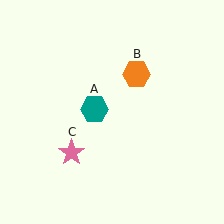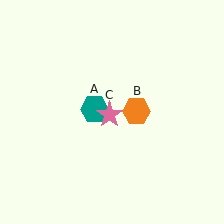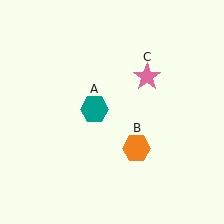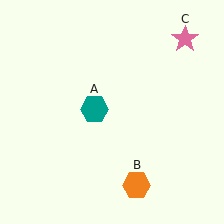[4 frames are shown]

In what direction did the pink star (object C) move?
The pink star (object C) moved up and to the right.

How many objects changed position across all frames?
2 objects changed position: orange hexagon (object B), pink star (object C).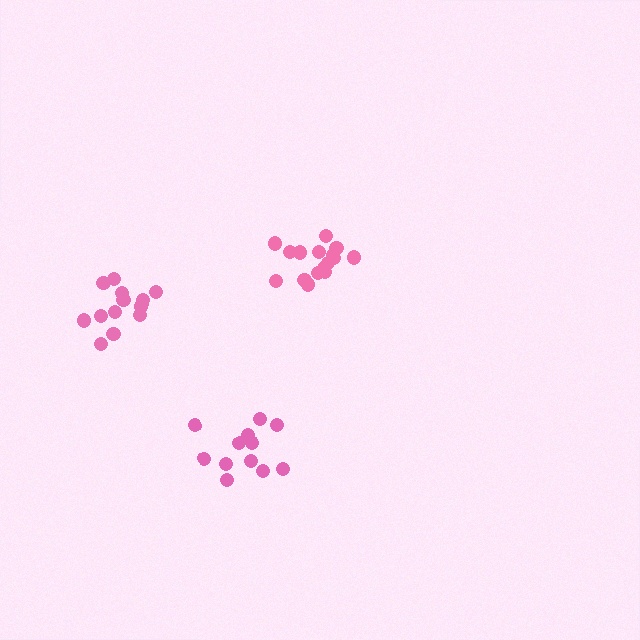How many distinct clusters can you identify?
There are 3 distinct clusters.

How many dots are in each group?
Group 1: 16 dots, Group 2: 12 dots, Group 3: 14 dots (42 total).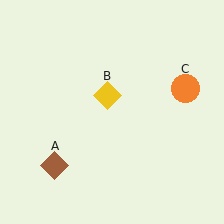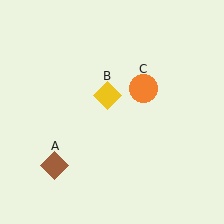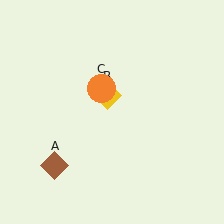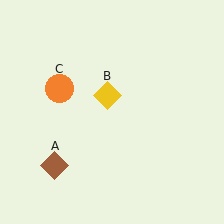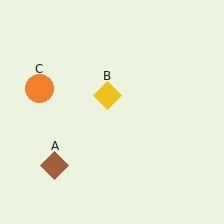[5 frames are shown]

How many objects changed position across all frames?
1 object changed position: orange circle (object C).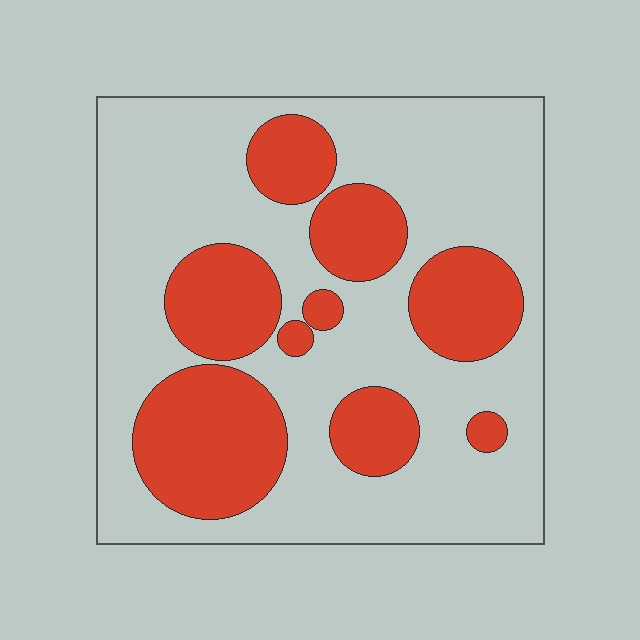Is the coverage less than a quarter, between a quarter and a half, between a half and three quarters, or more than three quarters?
Between a quarter and a half.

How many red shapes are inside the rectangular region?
9.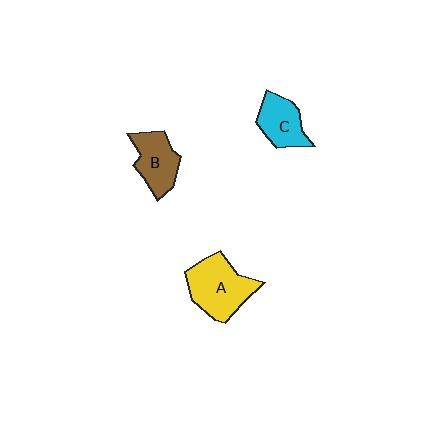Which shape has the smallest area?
Shape C (cyan).